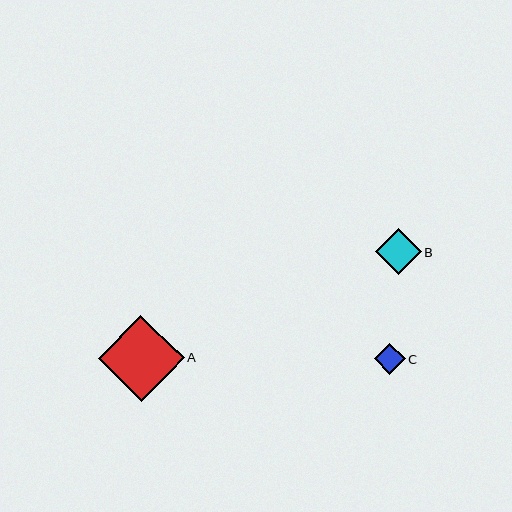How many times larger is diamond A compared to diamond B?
Diamond A is approximately 1.9 times the size of diamond B.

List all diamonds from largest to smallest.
From largest to smallest: A, B, C.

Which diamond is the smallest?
Diamond C is the smallest with a size of approximately 31 pixels.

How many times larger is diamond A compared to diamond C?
Diamond A is approximately 2.7 times the size of diamond C.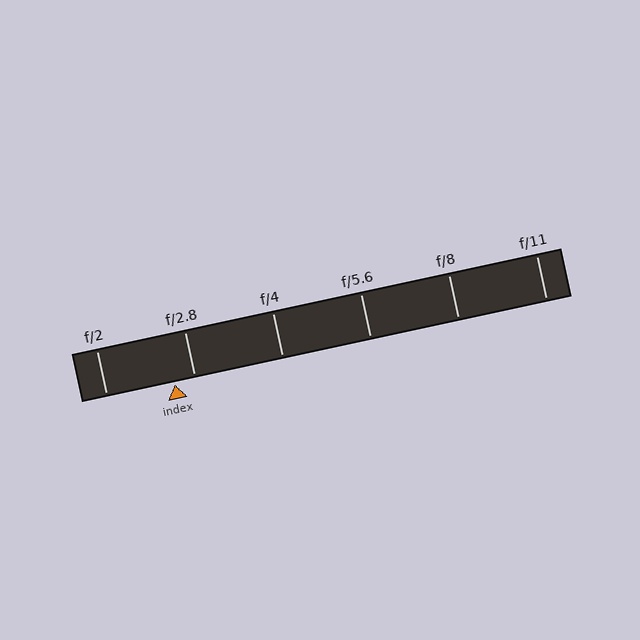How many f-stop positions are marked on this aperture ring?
There are 6 f-stop positions marked.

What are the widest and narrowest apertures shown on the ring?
The widest aperture shown is f/2 and the narrowest is f/11.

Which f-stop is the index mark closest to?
The index mark is closest to f/2.8.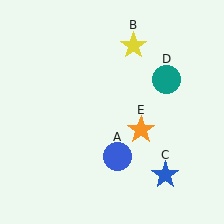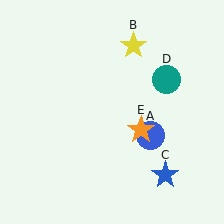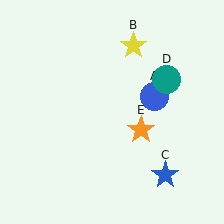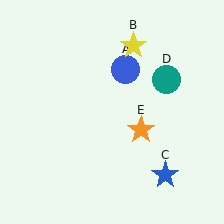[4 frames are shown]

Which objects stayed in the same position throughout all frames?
Yellow star (object B) and blue star (object C) and teal circle (object D) and orange star (object E) remained stationary.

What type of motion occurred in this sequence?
The blue circle (object A) rotated counterclockwise around the center of the scene.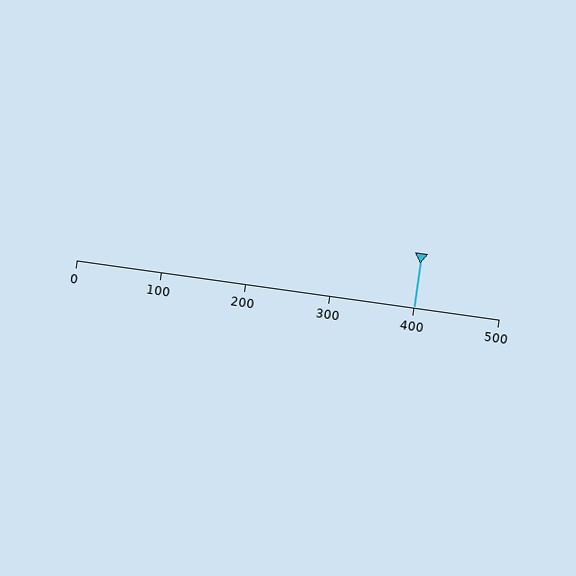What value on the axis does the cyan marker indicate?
The marker indicates approximately 400.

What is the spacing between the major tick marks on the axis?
The major ticks are spaced 100 apart.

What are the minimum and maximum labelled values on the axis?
The axis runs from 0 to 500.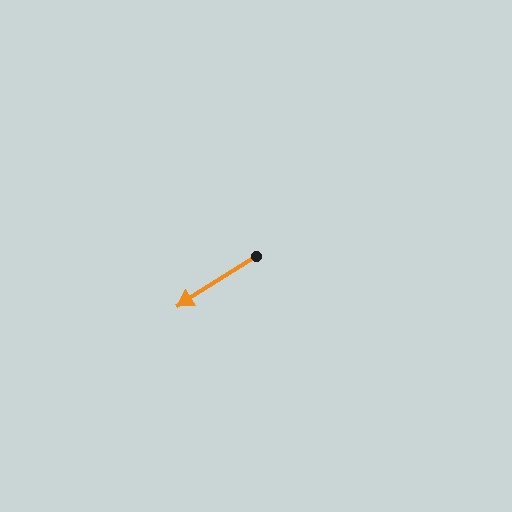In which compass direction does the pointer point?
Southwest.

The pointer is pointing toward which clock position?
Roughly 8 o'clock.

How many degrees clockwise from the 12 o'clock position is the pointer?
Approximately 238 degrees.